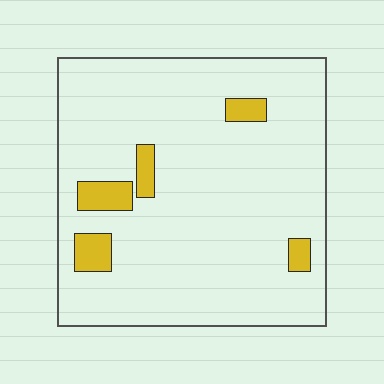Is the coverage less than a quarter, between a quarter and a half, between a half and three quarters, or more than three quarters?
Less than a quarter.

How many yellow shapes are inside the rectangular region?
5.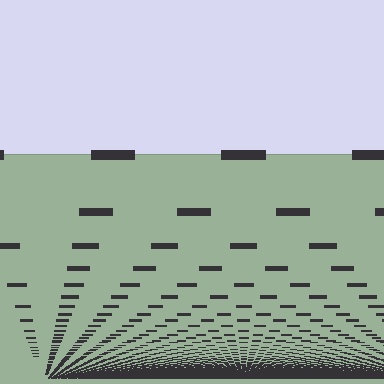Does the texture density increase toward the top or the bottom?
Density increases toward the bottom.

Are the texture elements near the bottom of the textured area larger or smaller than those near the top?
Smaller. The gradient is inverted — elements near the bottom are smaller and denser.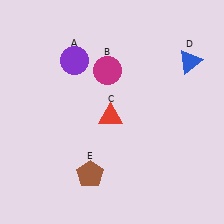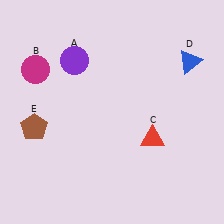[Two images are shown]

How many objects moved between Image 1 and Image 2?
3 objects moved between the two images.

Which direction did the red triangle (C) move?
The red triangle (C) moved right.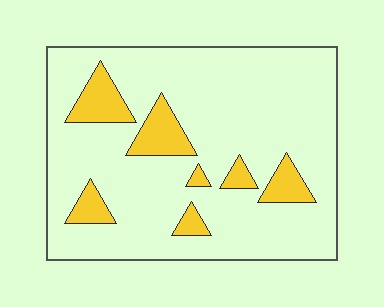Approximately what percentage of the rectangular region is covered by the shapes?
Approximately 15%.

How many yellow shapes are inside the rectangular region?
7.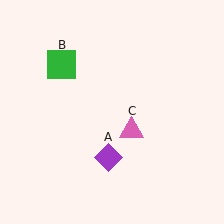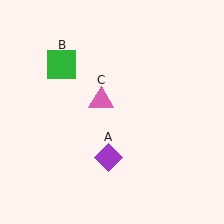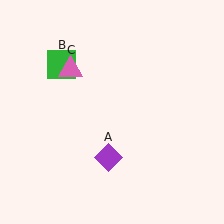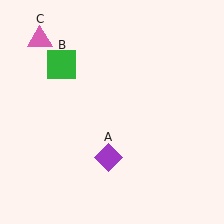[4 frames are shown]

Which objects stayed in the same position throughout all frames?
Purple diamond (object A) and green square (object B) remained stationary.